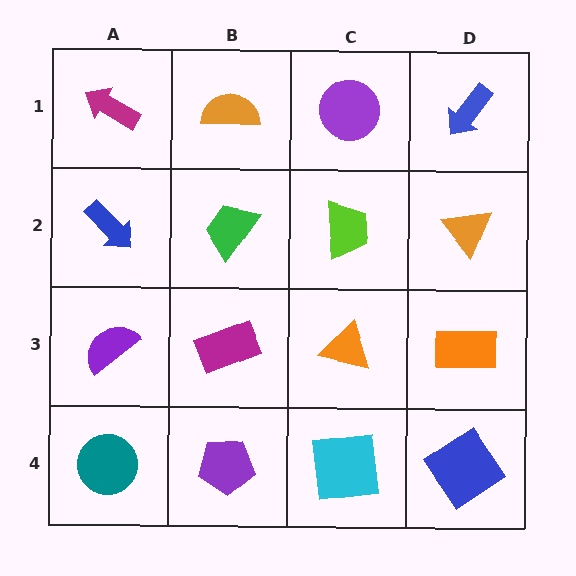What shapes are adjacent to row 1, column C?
A lime trapezoid (row 2, column C), an orange semicircle (row 1, column B), a blue arrow (row 1, column D).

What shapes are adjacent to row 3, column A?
A blue arrow (row 2, column A), a teal circle (row 4, column A), a magenta rectangle (row 3, column B).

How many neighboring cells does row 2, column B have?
4.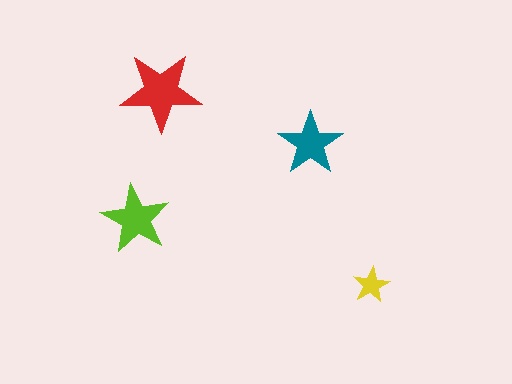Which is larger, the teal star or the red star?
The red one.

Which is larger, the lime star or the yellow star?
The lime one.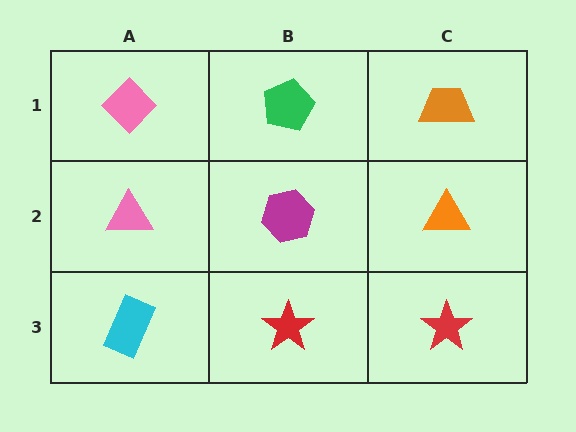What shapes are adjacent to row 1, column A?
A pink triangle (row 2, column A), a green pentagon (row 1, column B).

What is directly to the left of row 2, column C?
A magenta hexagon.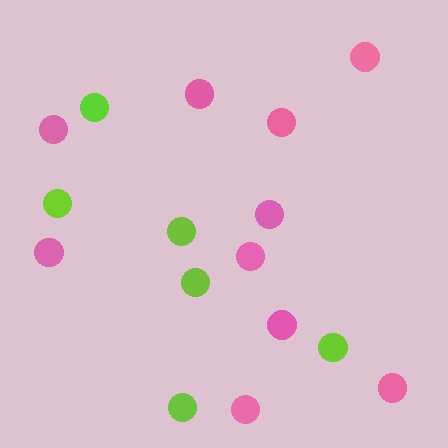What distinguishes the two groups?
There are 2 groups: one group of pink circles (10) and one group of lime circles (6).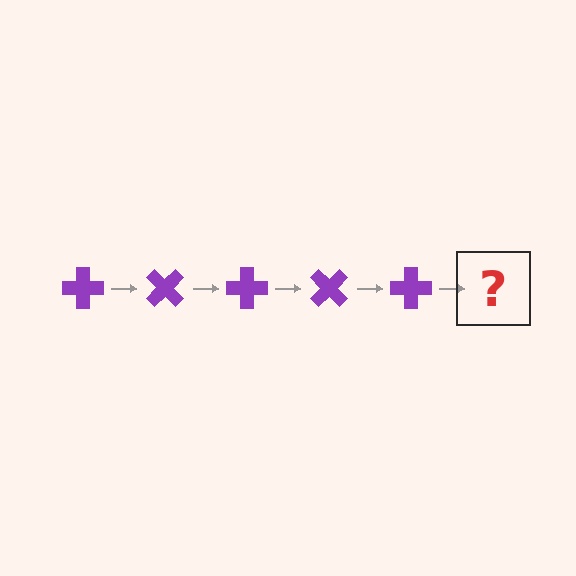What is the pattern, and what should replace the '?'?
The pattern is that the cross rotates 45 degrees each step. The '?' should be a purple cross rotated 225 degrees.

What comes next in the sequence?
The next element should be a purple cross rotated 225 degrees.